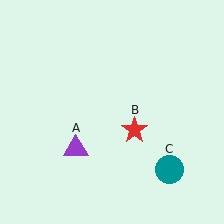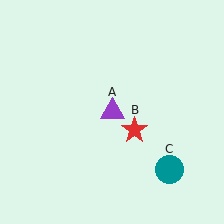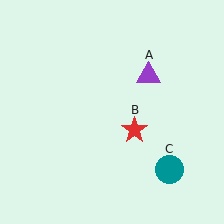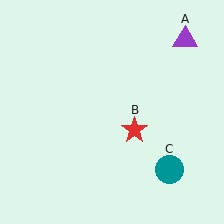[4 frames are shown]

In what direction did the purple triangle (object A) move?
The purple triangle (object A) moved up and to the right.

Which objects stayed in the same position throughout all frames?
Red star (object B) and teal circle (object C) remained stationary.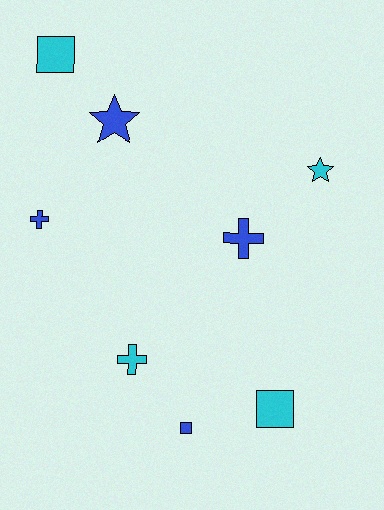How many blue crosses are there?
There are 2 blue crosses.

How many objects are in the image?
There are 8 objects.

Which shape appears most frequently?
Cross, with 3 objects.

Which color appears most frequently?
Cyan, with 4 objects.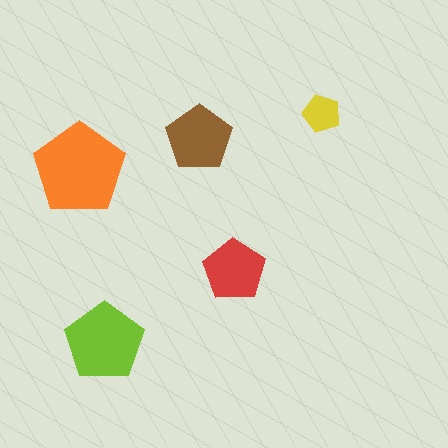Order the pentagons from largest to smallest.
the orange one, the lime one, the brown one, the red one, the yellow one.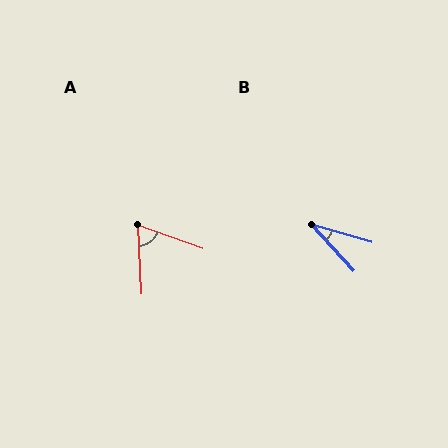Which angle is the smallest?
B, at approximately 31 degrees.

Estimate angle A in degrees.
Approximately 68 degrees.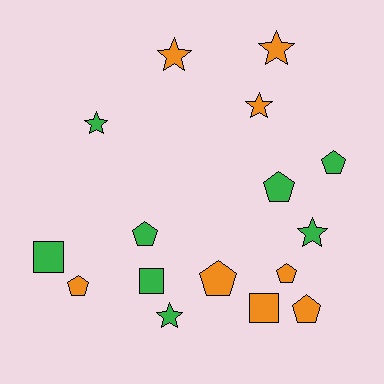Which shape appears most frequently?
Pentagon, with 7 objects.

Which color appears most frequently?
Green, with 8 objects.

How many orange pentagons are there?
There are 4 orange pentagons.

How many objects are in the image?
There are 16 objects.